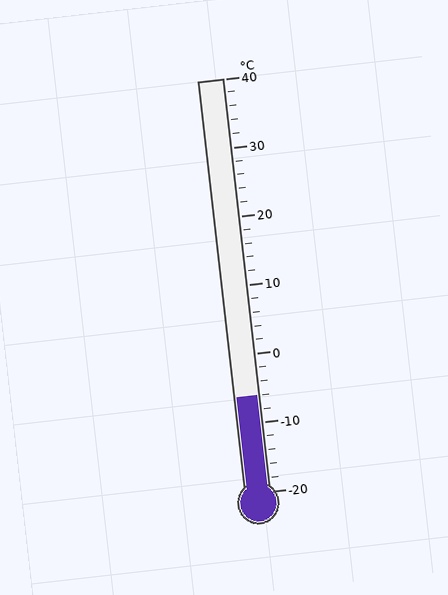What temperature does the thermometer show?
The thermometer shows approximately -6°C.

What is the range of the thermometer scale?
The thermometer scale ranges from -20°C to 40°C.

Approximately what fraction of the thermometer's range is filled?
The thermometer is filled to approximately 25% of its range.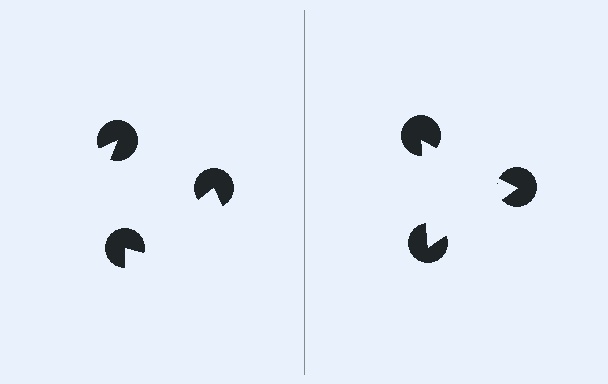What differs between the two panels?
The pac-man discs are positioned identically on both sides; only the wedge orientations differ. On the right they align to a triangle; on the left they are misaligned.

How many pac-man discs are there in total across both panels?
6 — 3 on each side.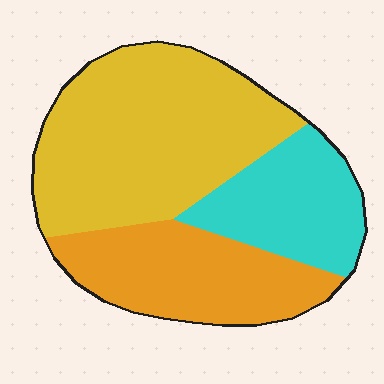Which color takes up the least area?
Cyan, at roughly 20%.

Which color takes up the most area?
Yellow, at roughly 50%.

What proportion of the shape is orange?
Orange covers about 30% of the shape.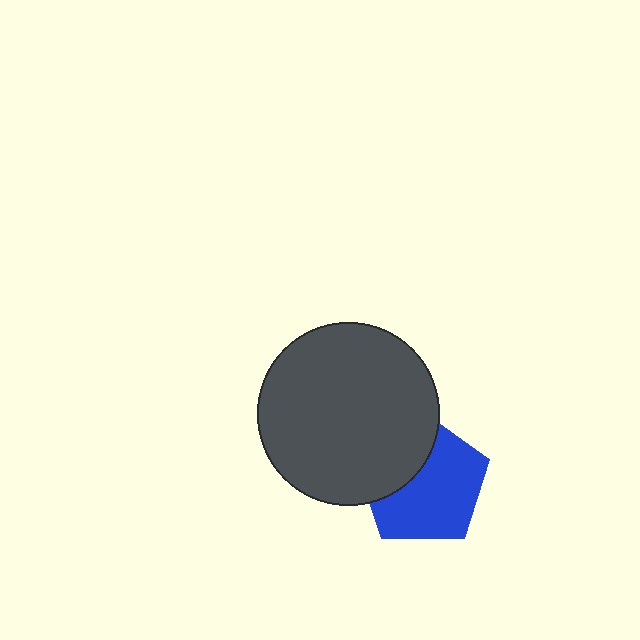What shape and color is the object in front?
The object in front is a dark gray circle.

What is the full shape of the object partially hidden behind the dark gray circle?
The partially hidden object is a blue pentagon.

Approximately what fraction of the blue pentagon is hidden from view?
Roughly 35% of the blue pentagon is hidden behind the dark gray circle.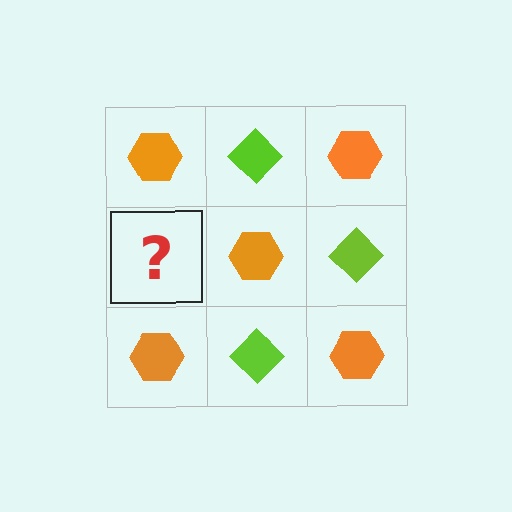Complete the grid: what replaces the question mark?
The question mark should be replaced with a lime diamond.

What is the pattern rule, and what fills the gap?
The rule is that it alternates orange hexagon and lime diamond in a checkerboard pattern. The gap should be filled with a lime diamond.